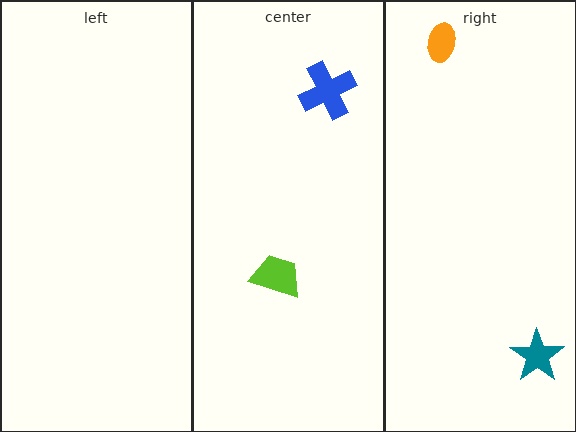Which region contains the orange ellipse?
The right region.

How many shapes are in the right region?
2.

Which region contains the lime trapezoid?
The center region.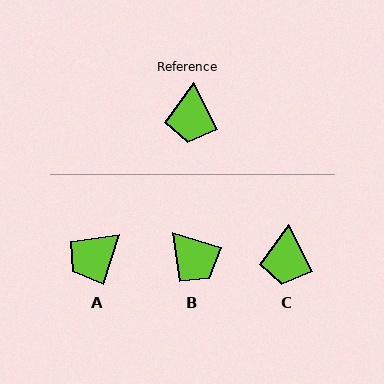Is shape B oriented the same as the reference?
No, it is off by about 45 degrees.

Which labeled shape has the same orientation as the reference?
C.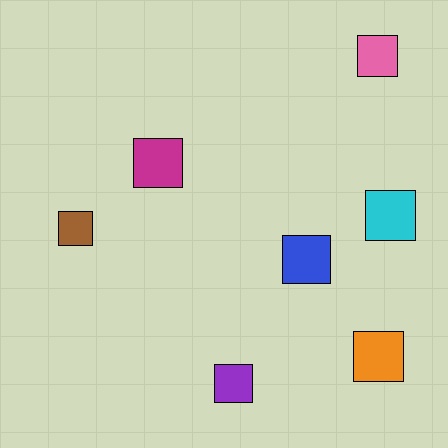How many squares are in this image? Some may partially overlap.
There are 7 squares.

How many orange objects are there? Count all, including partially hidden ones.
There is 1 orange object.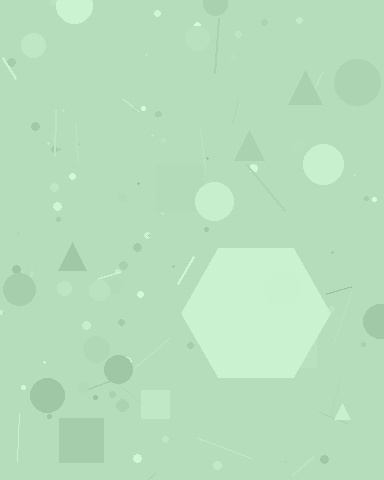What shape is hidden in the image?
A hexagon is hidden in the image.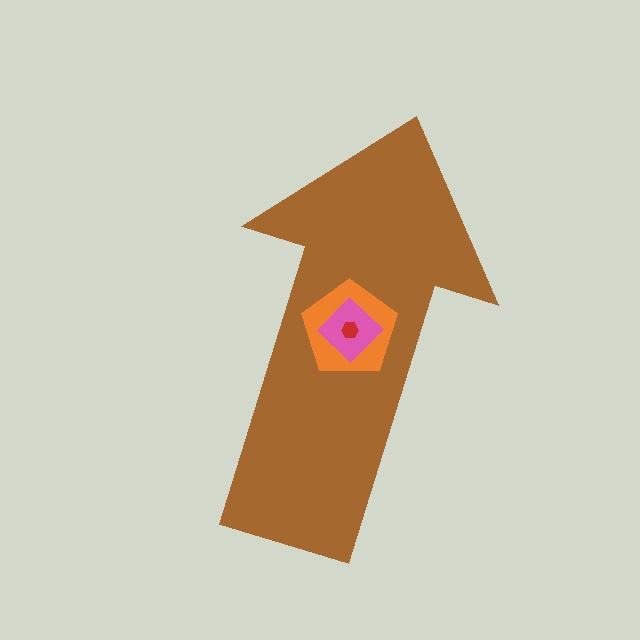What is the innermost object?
The red hexagon.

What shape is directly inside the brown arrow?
The orange pentagon.